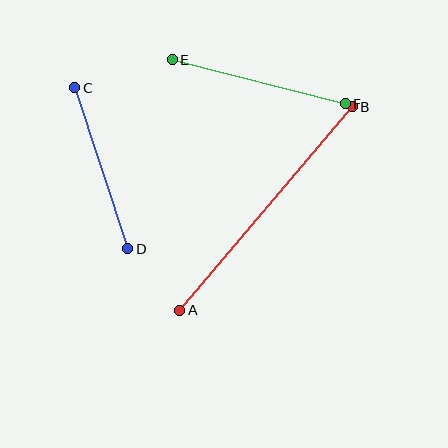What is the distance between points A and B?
The distance is approximately 267 pixels.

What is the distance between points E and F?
The distance is approximately 178 pixels.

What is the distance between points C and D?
The distance is approximately 170 pixels.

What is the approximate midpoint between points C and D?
The midpoint is at approximately (101, 168) pixels.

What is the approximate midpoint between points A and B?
The midpoint is at approximately (266, 208) pixels.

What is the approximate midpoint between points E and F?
The midpoint is at approximately (259, 82) pixels.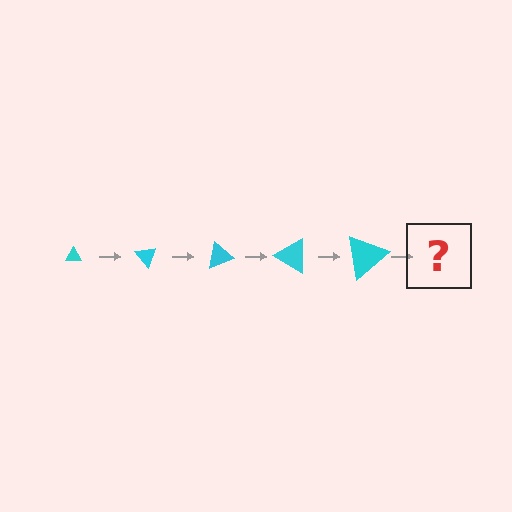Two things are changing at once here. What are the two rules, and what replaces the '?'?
The two rules are that the triangle grows larger each step and it rotates 50 degrees each step. The '?' should be a triangle, larger than the previous one and rotated 250 degrees from the start.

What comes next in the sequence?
The next element should be a triangle, larger than the previous one and rotated 250 degrees from the start.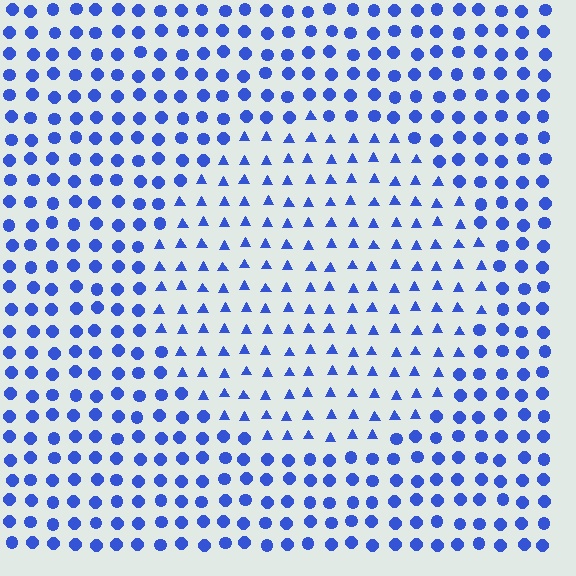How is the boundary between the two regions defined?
The boundary is defined by a change in element shape: triangles inside vs. circles outside. All elements share the same color and spacing.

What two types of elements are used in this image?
The image uses triangles inside the circle region and circles outside it.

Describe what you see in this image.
The image is filled with small blue elements arranged in a uniform grid. A circle-shaped region contains triangles, while the surrounding area contains circles. The boundary is defined purely by the change in element shape.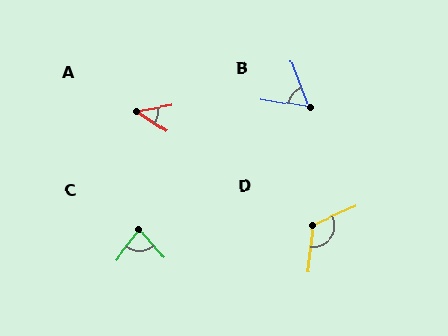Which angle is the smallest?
A, at approximately 42 degrees.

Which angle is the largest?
D, at approximately 120 degrees.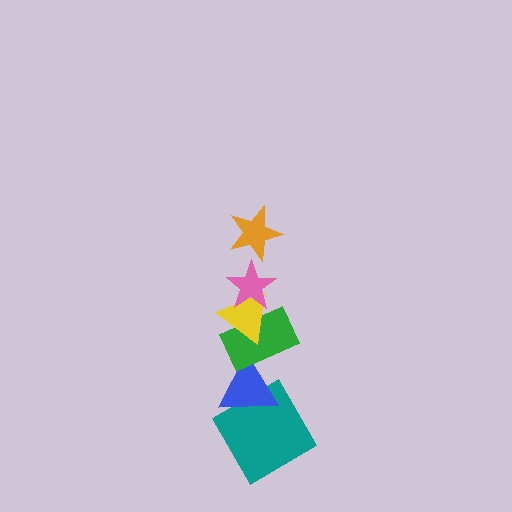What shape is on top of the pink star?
The orange star is on top of the pink star.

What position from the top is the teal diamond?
The teal diamond is 6th from the top.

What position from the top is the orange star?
The orange star is 1st from the top.